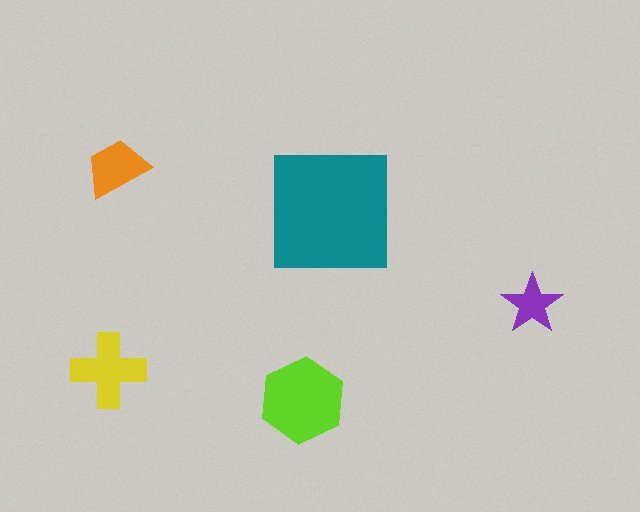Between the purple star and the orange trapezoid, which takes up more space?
The orange trapezoid.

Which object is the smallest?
The purple star.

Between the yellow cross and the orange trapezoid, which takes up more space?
The yellow cross.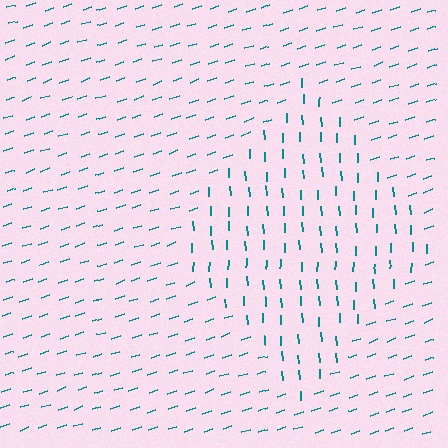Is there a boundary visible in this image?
Yes, there is a texture boundary formed by a change in line orientation.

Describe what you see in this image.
The image is filled with small teal line segments. A diamond region in the image has lines oriented differently from the surrounding lines, creating a visible texture boundary.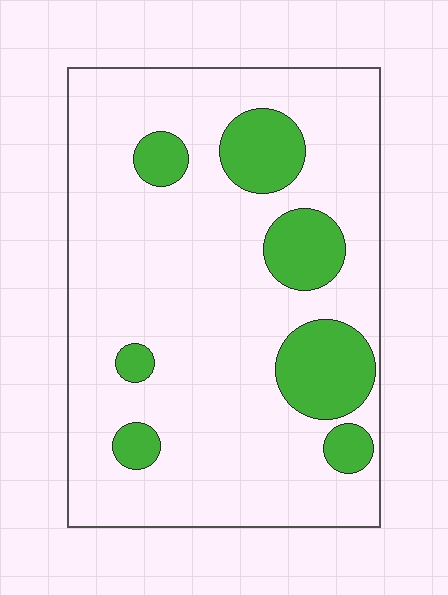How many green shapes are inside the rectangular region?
7.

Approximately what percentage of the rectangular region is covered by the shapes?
Approximately 20%.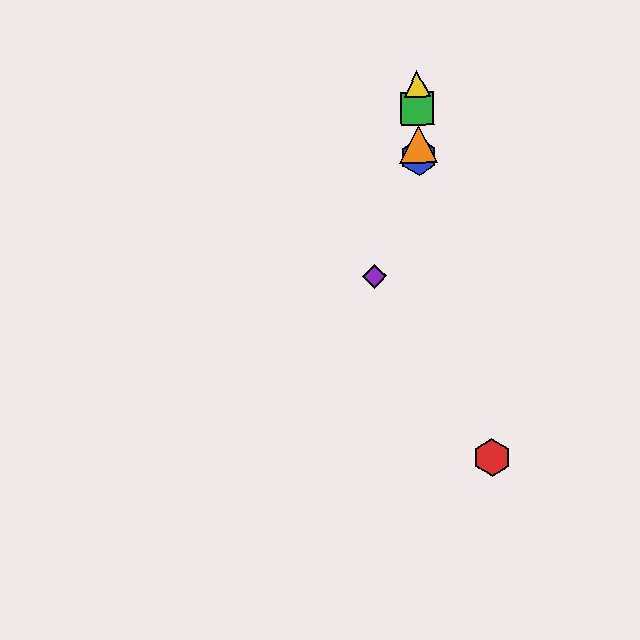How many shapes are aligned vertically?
4 shapes (the blue hexagon, the green square, the yellow triangle, the orange triangle) are aligned vertically.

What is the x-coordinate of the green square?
The green square is at x≈417.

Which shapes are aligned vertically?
The blue hexagon, the green square, the yellow triangle, the orange triangle are aligned vertically.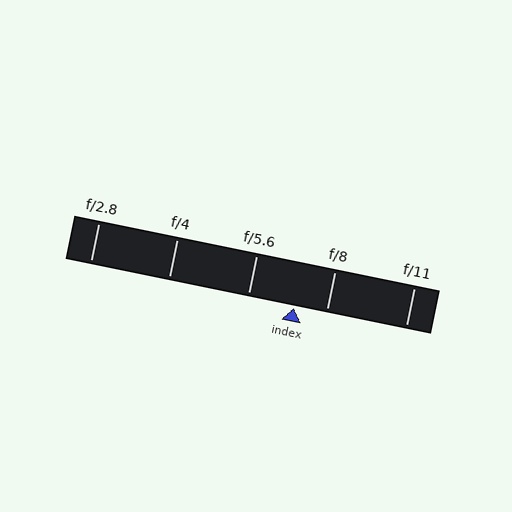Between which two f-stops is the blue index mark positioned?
The index mark is between f/5.6 and f/8.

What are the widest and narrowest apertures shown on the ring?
The widest aperture shown is f/2.8 and the narrowest is f/11.